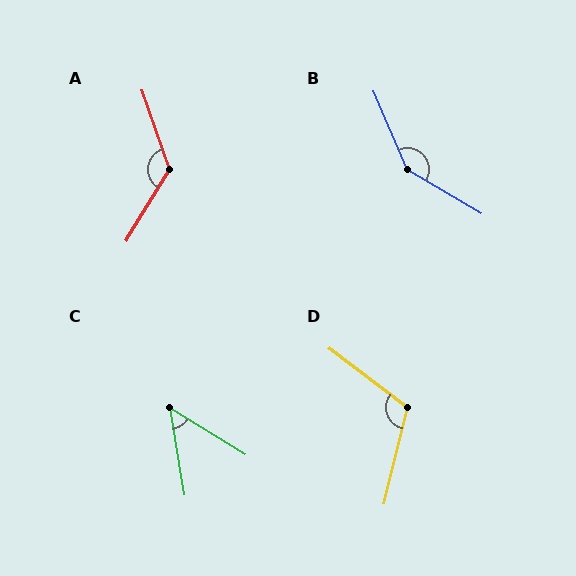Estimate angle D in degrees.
Approximately 114 degrees.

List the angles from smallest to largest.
C (49°), D (114°), A (129°), B (144°).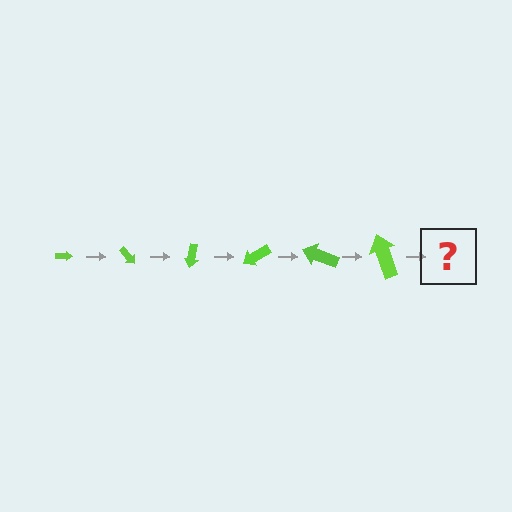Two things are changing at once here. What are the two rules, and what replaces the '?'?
The two rules are that the arrow grows larger each step and it rotates 50 degrees each step. The '?' should be an arrow, larger than the previous one and rotated 300 degrees from the start.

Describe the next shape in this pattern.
It should be an arrow, larger than the previous one and rotated 300 degrees from the start.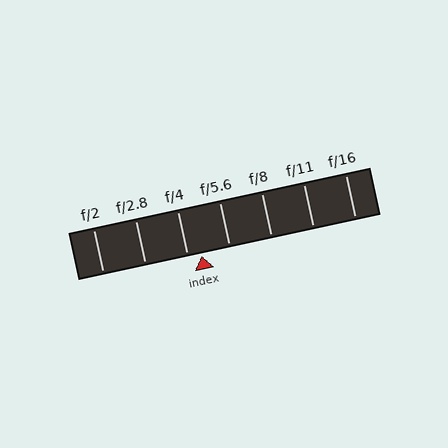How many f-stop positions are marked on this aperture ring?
There are 7 f-stop positions marked.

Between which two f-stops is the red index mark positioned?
The index mark is between f/4 and f/5.6.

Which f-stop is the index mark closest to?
The index mark is closest to f/4.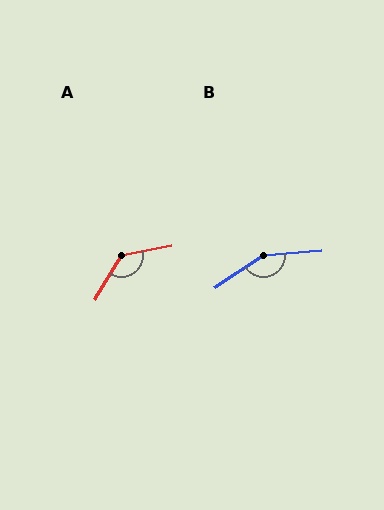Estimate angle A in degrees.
Approximately 131 degrees.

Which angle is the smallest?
A, at approximately 131 degrees.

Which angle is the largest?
B, at approximately 150 degrees.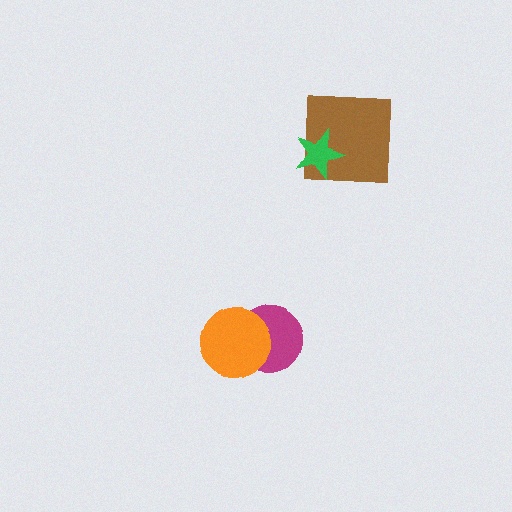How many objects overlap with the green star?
1 object overlaps with the green star.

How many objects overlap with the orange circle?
1 object overlaps with the orange circle.